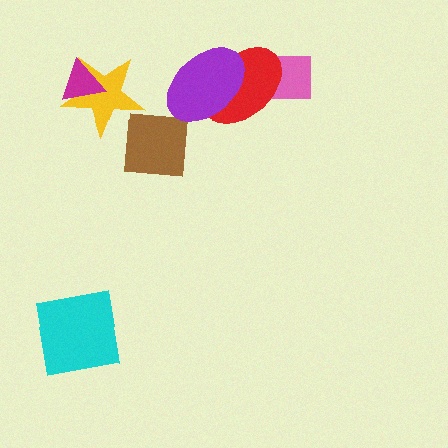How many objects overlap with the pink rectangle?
2 objects overlap with the pink rectangle.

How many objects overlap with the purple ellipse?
2 objects overlap with the purple ellipse.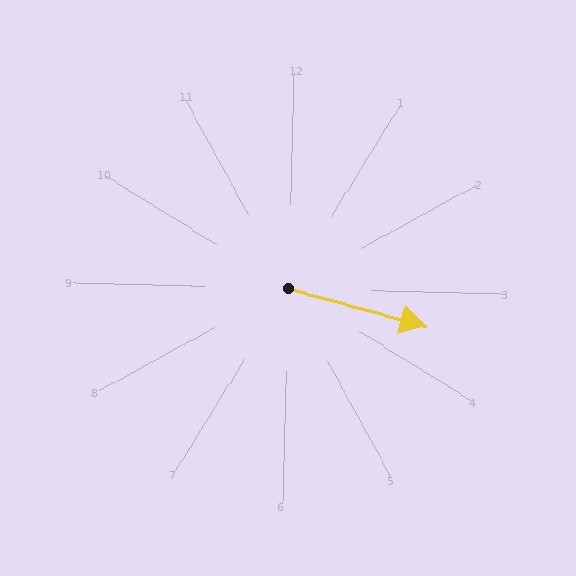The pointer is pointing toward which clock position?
Roughly 3 o'clock.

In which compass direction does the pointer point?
East.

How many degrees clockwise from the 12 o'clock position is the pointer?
Approximately 104 degrees.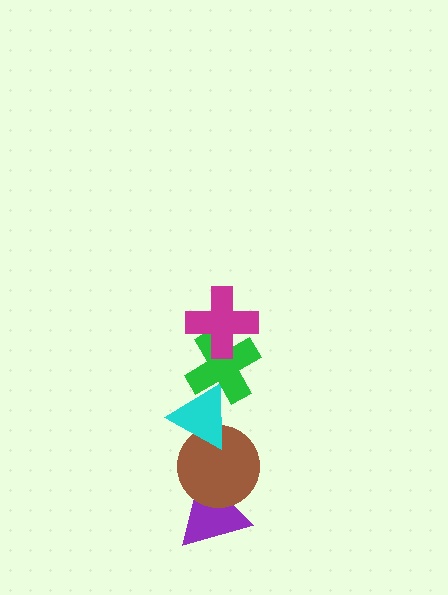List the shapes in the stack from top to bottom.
From top to bottom: the magenta cross, the green cross, the cyan triangle, the brown circle, the purple triangle.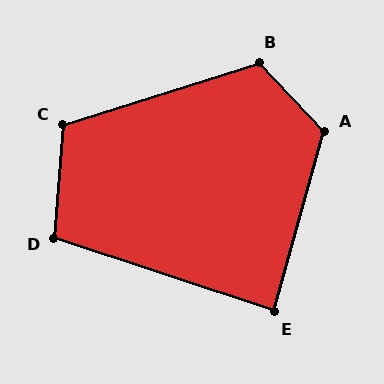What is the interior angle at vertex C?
Approximately 112 degrees (obtuse).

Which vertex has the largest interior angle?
A, at approximately 121 degrees.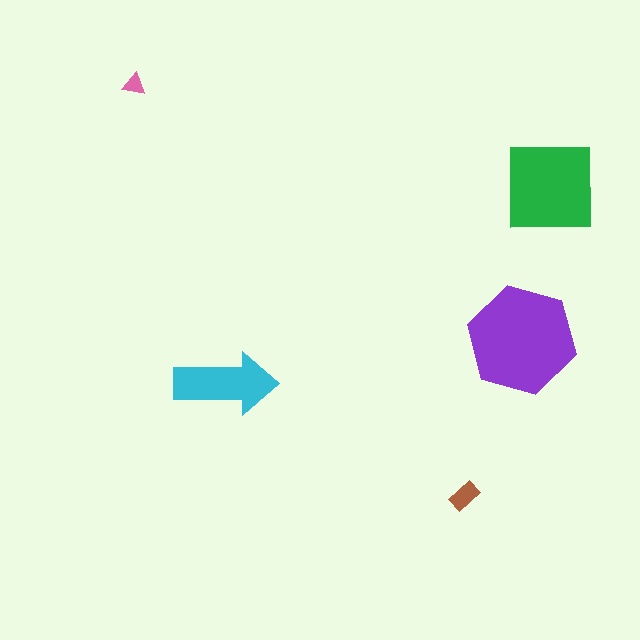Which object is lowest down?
The brown rectangle is bottommost.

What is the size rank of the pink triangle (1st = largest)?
5th.